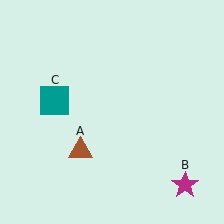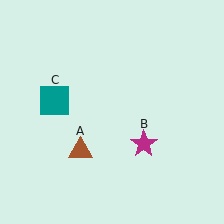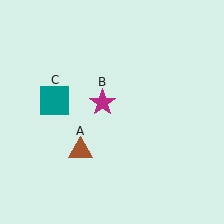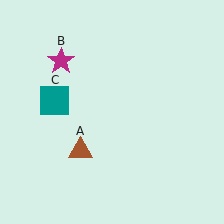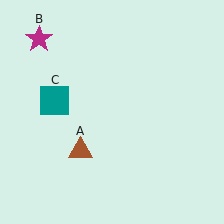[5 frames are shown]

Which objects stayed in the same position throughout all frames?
Brown triangle (object A) and teal square (object C) remained stationary.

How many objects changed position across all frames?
1 object changed position: magenta star (object B).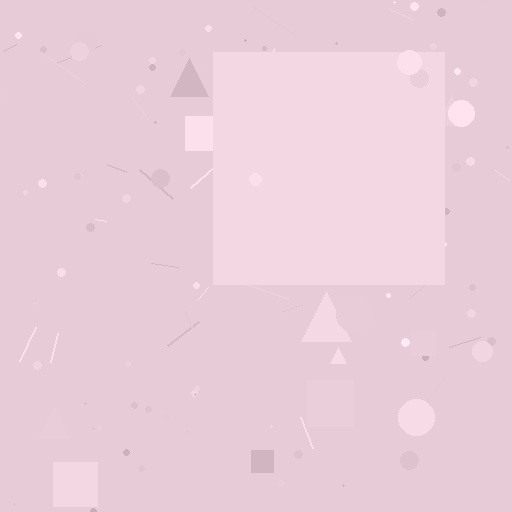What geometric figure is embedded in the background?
A square is embedded in the background.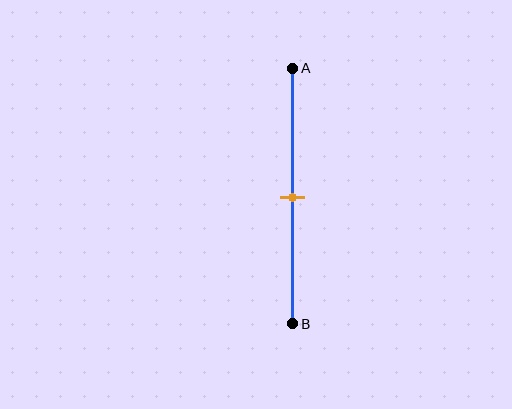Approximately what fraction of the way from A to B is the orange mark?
The orange mark is approximately 50% of the way from A to B.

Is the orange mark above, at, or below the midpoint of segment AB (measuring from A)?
The orange mark is approximately at the midpoint of segment AB.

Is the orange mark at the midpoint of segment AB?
Yes, the mark is approximately at the midpoint.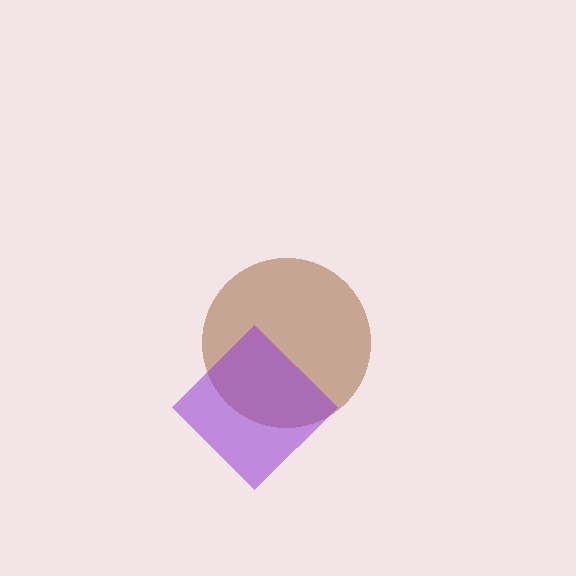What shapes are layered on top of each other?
The layered shapes are: a brown circle, a purple diamond.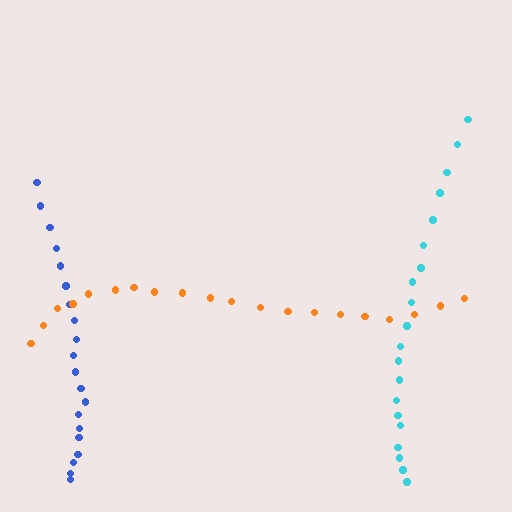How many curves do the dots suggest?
There are 3 distinct paths.